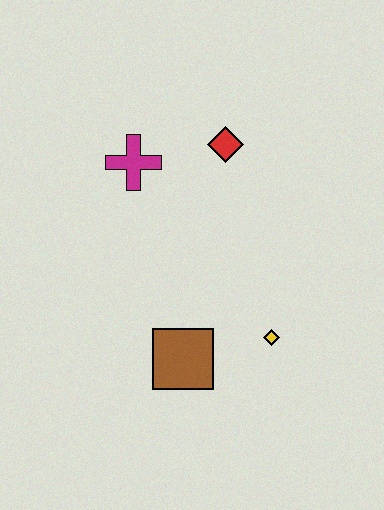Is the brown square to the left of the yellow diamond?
Yes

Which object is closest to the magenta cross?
The red diamond is closest to the magenta cross.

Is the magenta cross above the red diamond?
No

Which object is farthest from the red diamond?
The brown square is farthest from the red diamond.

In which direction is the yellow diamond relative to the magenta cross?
The yellow diamond is below the magenta cross.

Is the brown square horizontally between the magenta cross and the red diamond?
Yes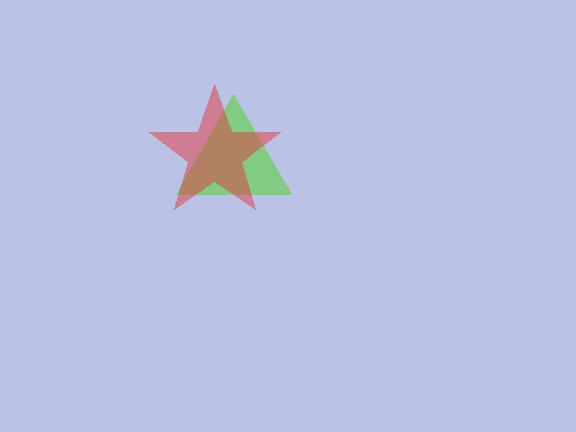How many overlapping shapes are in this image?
There are 2 overlapping shapes in the image.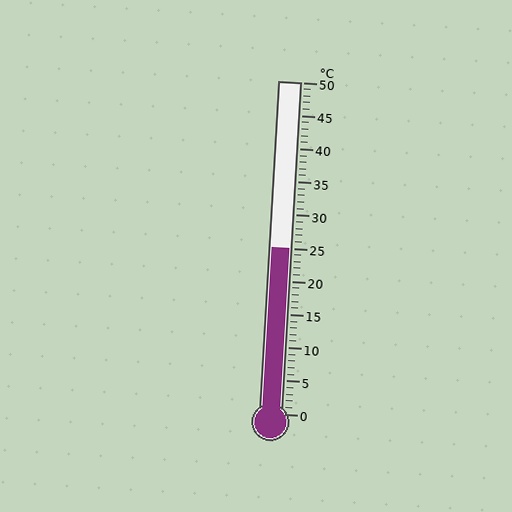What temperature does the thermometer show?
The thermometer shows approximately 25°C.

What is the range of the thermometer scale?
The thermometer scale ranges from 0°C to 50°C.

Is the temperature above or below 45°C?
The temperature is below 45°C.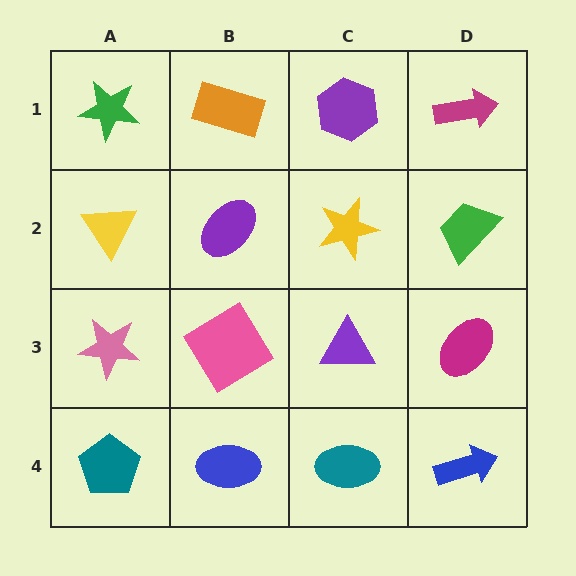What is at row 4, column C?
A teal ellipse.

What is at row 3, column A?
A pink star.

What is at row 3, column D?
A magenta ellipse.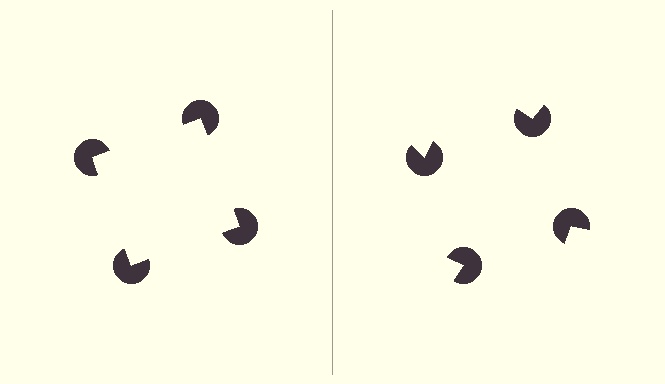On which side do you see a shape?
An illusory square appears on the left side. On the right side the wedge cuts are rotated, so no coherent shape forms.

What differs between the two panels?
The pac-man discs are positioned identically on both sides; only the wedge orientations differ. On the left they align to a square; on the right they are misaligned.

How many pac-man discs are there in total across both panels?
8 — 4 on each side.